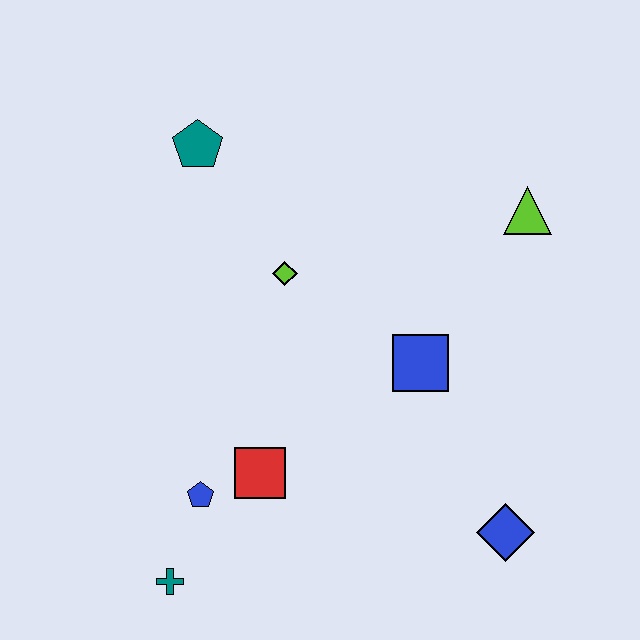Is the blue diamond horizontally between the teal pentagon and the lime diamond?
No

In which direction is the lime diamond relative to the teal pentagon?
The lime diamond is below the teal pentagon.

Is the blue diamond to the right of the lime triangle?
No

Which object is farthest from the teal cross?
The lime triangle is farthest from the teal cross.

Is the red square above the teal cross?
Yes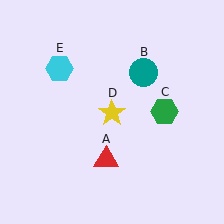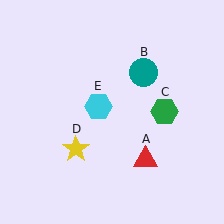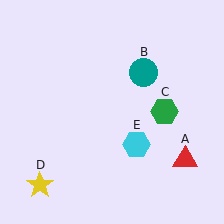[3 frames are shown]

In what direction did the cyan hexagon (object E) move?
The cyan hexagon (object E) moved down and to the right.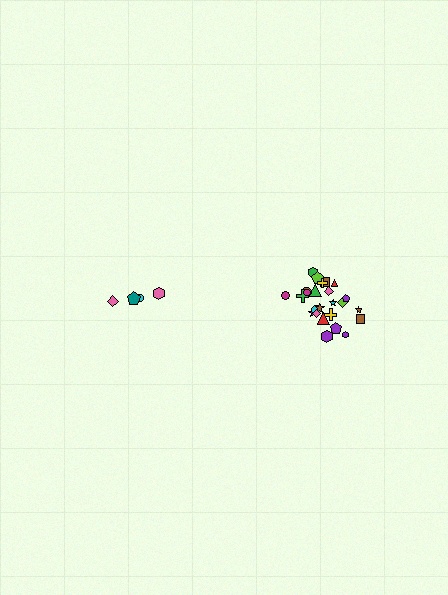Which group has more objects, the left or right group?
The right group.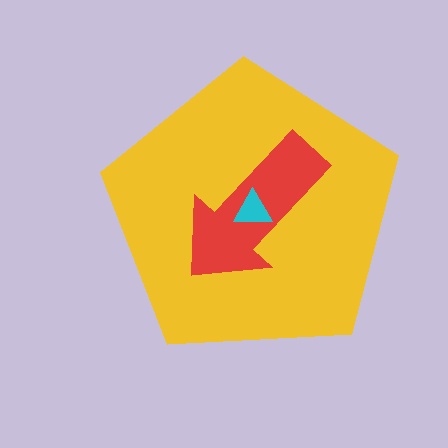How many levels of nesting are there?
3.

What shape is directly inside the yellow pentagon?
The red arrow.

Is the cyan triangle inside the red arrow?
Yes.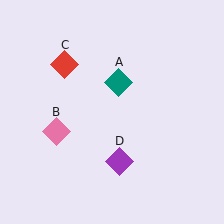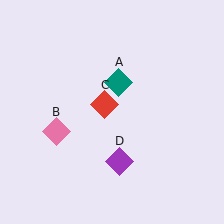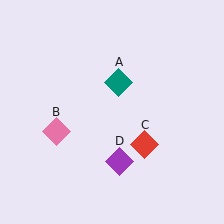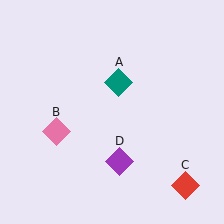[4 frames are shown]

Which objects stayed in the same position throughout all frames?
Teal diamond (object A) and pink diamond (object B) and purple diamond (object D) remained stationary.